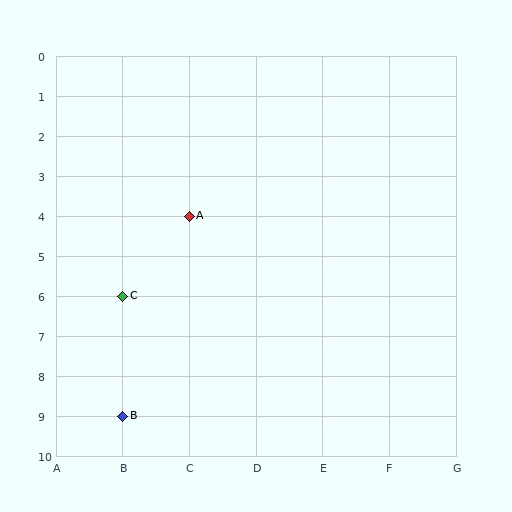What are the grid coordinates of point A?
Point A is at grid coordinates (C, 4).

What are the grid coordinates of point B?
Point B is at grid coordinates (B, 9).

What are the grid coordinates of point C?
Point C is at grid coordinates (B, 6).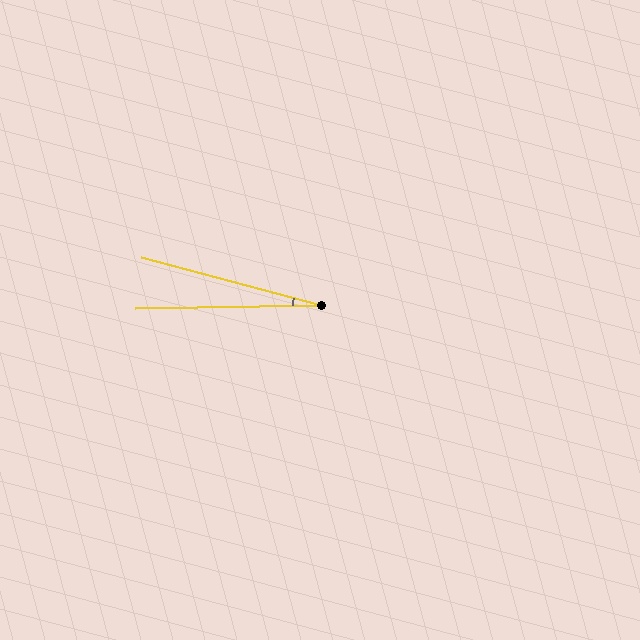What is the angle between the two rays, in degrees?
Approximately 16 degrees.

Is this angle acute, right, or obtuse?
It is acute.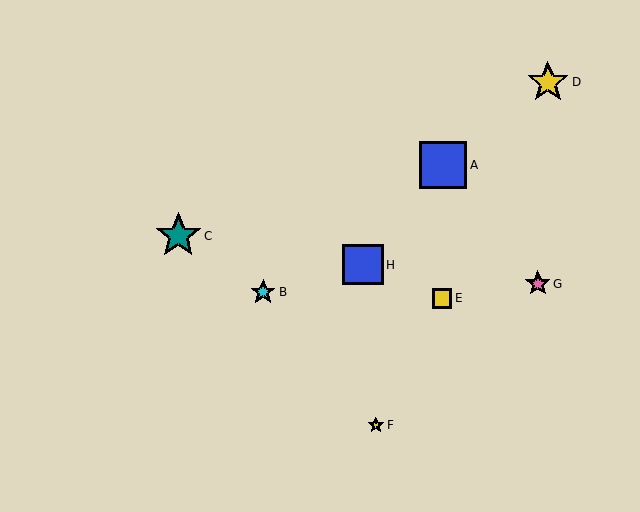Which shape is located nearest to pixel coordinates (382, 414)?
The yellow star (labeled F) at (376, 425) is nearest to that location.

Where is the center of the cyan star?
The center of the cyan star is at (263, 292).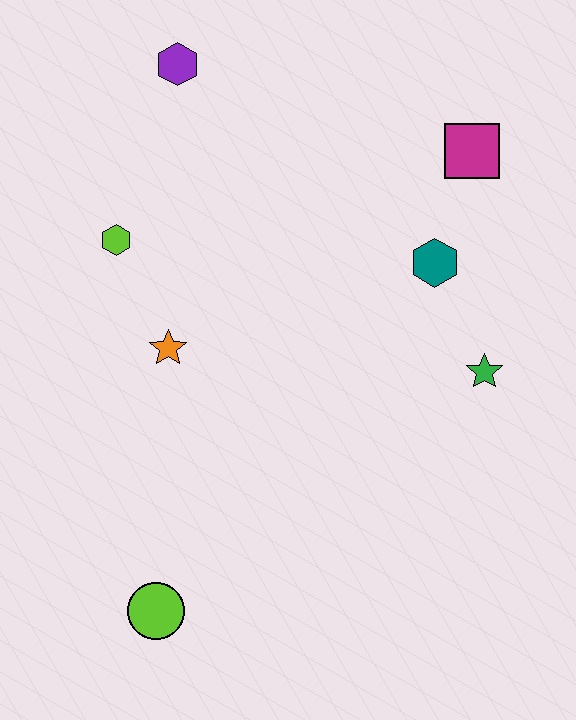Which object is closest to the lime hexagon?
The orange star is closest to the lime hexagon.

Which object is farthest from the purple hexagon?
The lime circle is farthest from the purple hexagon.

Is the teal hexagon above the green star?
Yes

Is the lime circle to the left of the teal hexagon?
Yes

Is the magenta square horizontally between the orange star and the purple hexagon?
No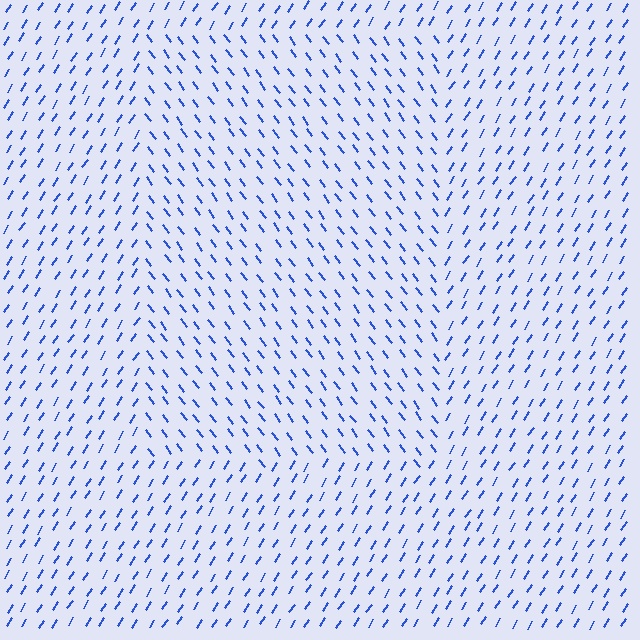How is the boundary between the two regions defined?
The boundary is defined purely by a change in line orientation (approximately 69 degrees difference). All lines are the same color and thickness.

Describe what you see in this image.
The image is filled with small blue line segments. A rectangle region in the image has lines oriented differently from the surrounding lines, creating a visible texture boundary.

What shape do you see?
I see a rectangle.